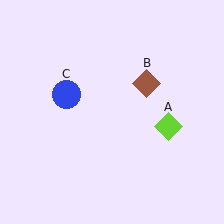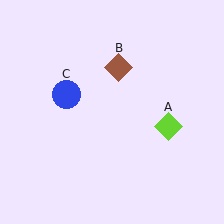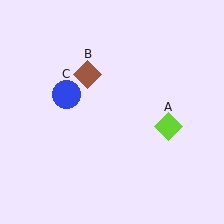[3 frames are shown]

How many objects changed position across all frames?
1 object changed position: brown diamond (object B).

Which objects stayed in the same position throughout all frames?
Lime diamond (object A) and blue circle (object C) remained stationary.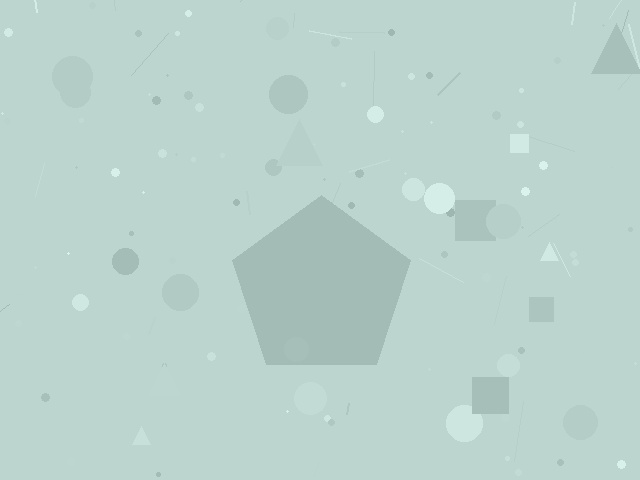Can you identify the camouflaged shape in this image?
The camouflaged shape is a pentagon.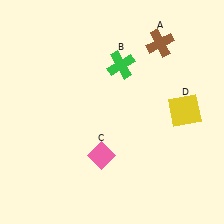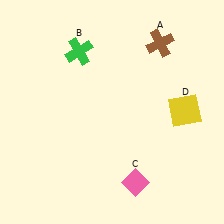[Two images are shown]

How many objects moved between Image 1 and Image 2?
2 objects moved between the two images.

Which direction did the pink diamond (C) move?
The pink diamond (C) moved right.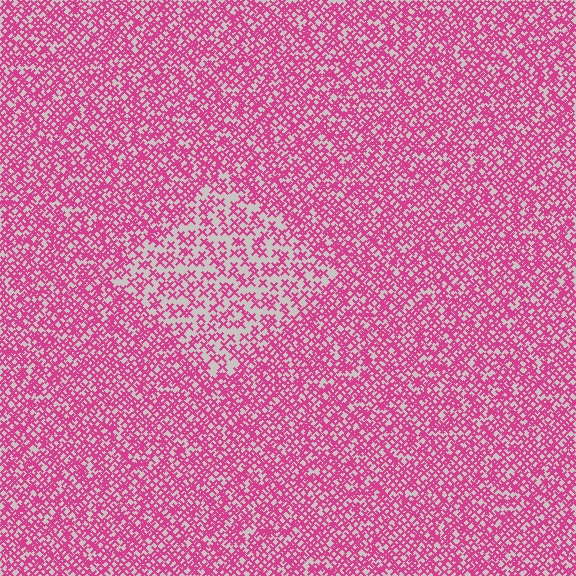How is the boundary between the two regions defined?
The boundary is defined by a change in element density (approximately 1.9x ratio). All elements are the same color, size, and shape.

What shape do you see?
I see a diamond.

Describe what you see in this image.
The image contains small magenta elements arranged at two different densities. A diamond-shaped region is visible where the elements are less densely packed than the surrounding area.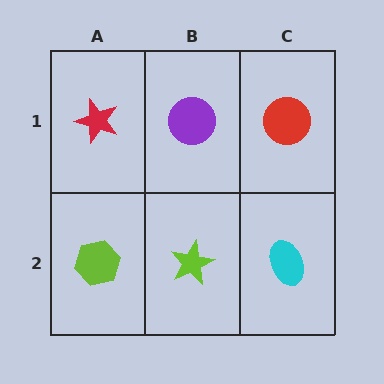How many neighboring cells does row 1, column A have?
2.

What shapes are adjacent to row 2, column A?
A red star (row 1, column A), a lime star (row 2, column B).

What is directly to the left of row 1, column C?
A purple circle.